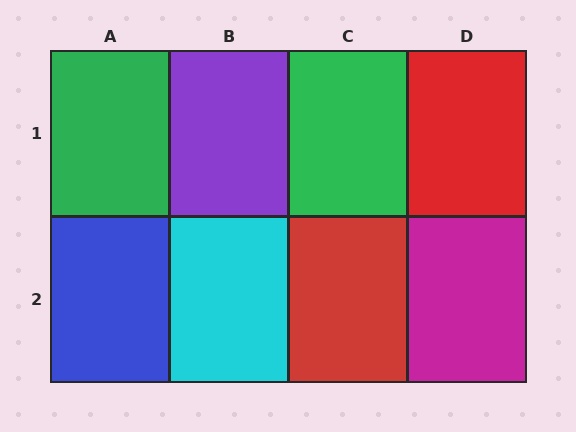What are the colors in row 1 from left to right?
Green, purple, green, red.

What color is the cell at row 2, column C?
Red.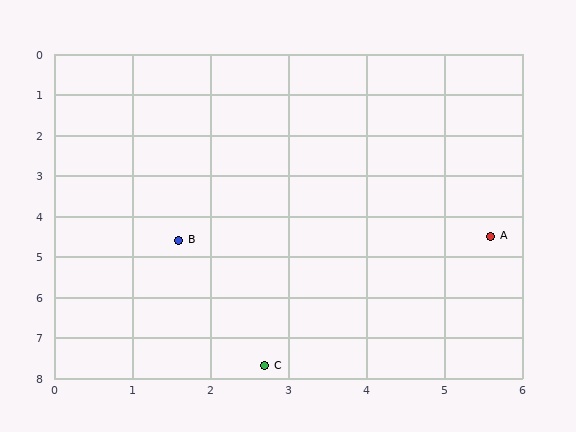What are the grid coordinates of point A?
Point A is at approximately (5.6, 4.5).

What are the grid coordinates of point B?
Point B is at approximately (1.6, 4.6).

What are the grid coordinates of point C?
Point C is at approximately (2.7, 7.7).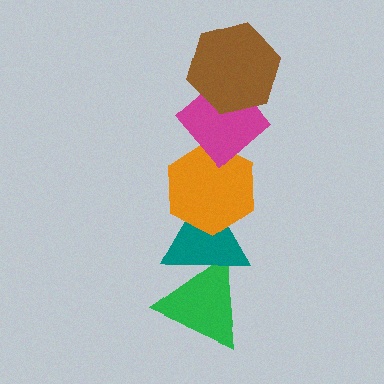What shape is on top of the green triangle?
The teal triangle is on top of the green triangle.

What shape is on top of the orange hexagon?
The magenta diamond is on top of the orange hexagon.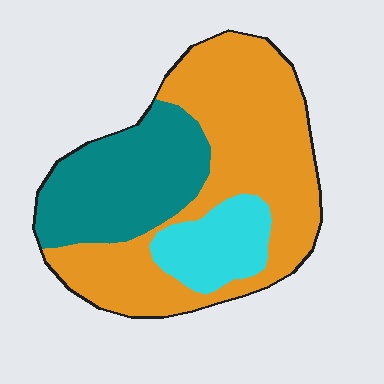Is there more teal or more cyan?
Teal.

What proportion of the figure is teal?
Teal takes up about one third (1/3) of the figure.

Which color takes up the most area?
Orange, at roughly 55%.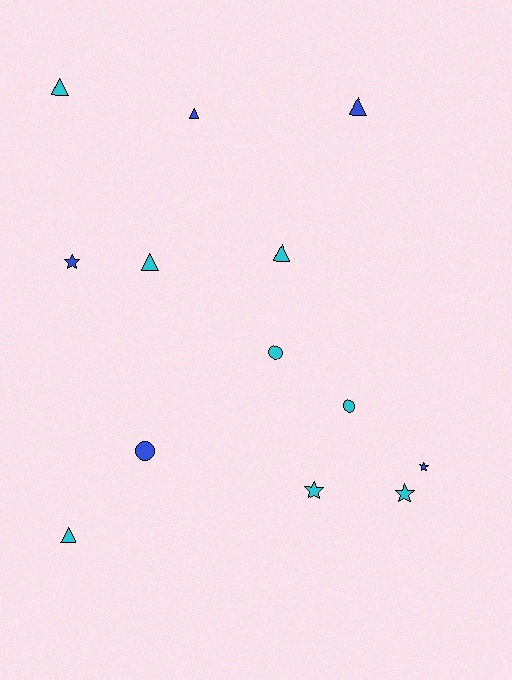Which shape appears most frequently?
Triangle, with 6 objects.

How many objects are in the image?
There are 13 objects.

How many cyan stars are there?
There are 2 cyan stars.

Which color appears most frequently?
Cyan, with 8 objects.